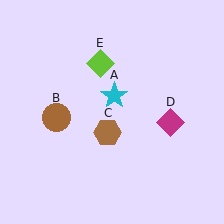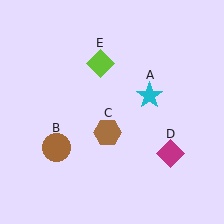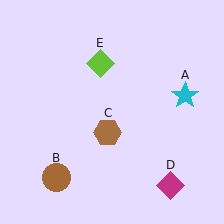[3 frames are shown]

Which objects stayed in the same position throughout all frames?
Brown hexagon (object C) and lime diamond (object E) remained stationary.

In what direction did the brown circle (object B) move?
The brown circle (object B) moved down.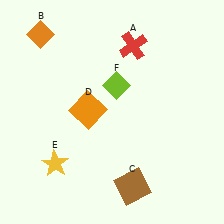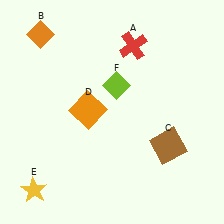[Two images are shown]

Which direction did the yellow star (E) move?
The yellow star (E) moved down.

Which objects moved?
The objects that moved are: the brown square (C), the yellow star (E).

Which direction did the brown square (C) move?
The brown square (C) moved up.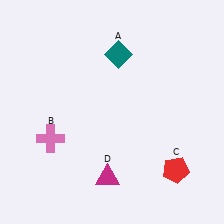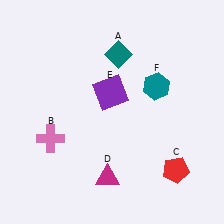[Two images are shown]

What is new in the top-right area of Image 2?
A teal hexagon (F) was added in the top-right area of Image 2.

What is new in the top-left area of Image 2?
A purple square (E) was added in the top-left area of Image 2.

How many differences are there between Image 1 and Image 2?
There are 2 differences between the two images.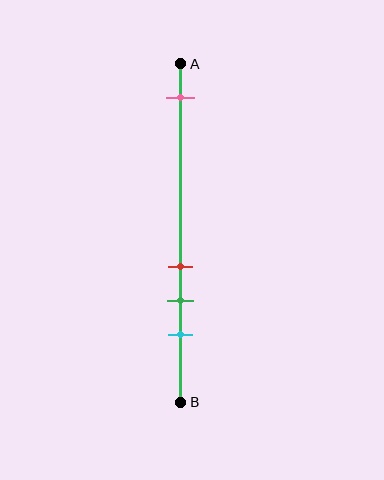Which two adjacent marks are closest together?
The red and green marks are the closest adjacent pair.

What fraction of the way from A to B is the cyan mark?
The cyan mark is approximately 80% (0.8) of the way from A to B.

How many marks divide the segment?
There are 4 marks dividing the segment.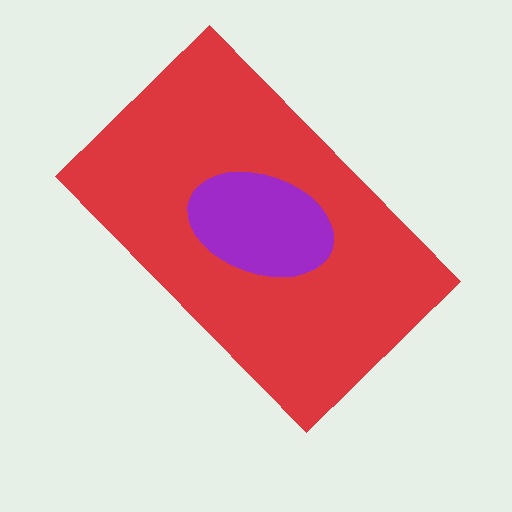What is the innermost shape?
The purple ellipse.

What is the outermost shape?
The red rectangle.